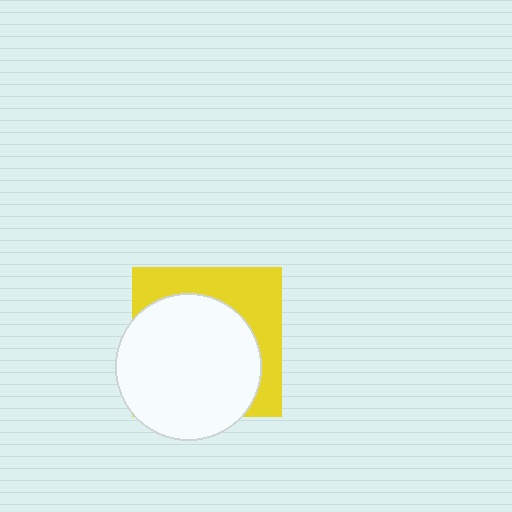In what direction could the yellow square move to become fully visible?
The yellow square could move toward the upper-right. That would shift it out from behind the white circle entirely.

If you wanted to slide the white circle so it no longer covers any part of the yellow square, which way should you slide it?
Slide it toward the lower-left — that is the most direct way to separate the two shapes.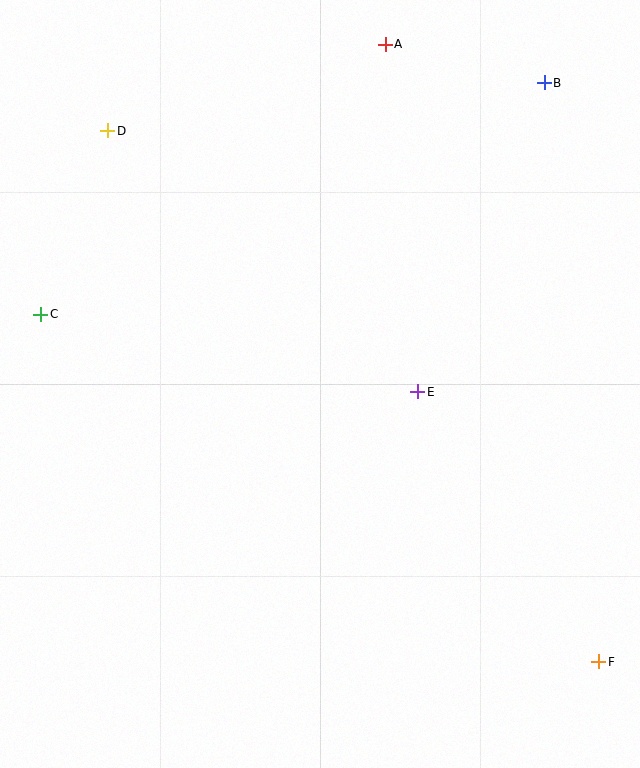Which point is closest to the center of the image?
Point E at (418, 392) is closest to the center.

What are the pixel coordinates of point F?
Point F is at (599, 662).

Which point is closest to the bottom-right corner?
Point F is closest to the bottom-right corner.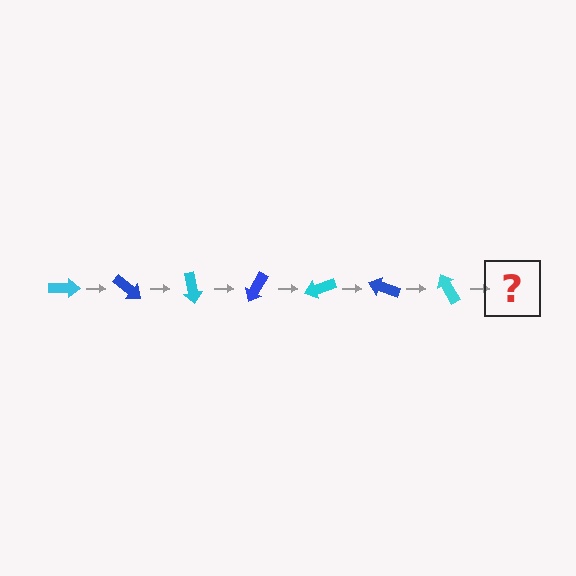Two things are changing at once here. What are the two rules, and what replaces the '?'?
The two rules are that it rotates 40 degrees each step and the color cycles through cyan and blue. The '?' should be a blue arrow, rotated 280 degrees from the start.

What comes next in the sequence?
The next element should be a blue arrow, rotated 280 degrees from the start.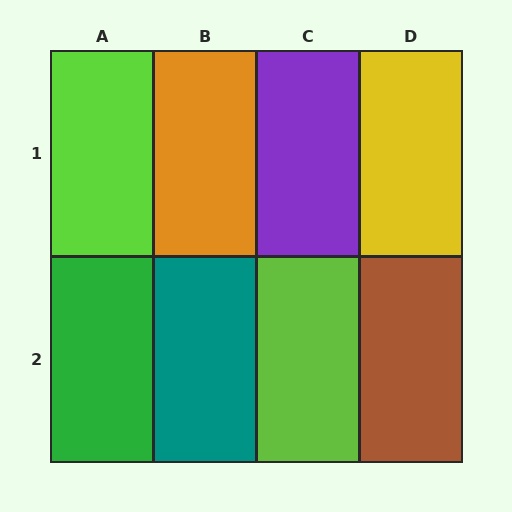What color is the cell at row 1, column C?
Purple.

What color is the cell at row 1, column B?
Orange.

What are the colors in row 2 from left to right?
Green, teal, lime, brown.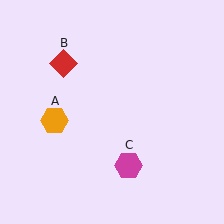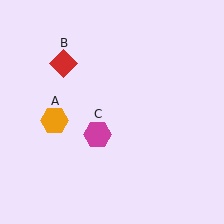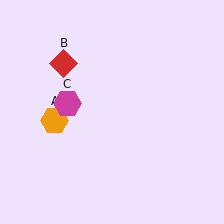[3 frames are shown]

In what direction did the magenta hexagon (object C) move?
The magenta hexagon (object C) moved up and to the left.